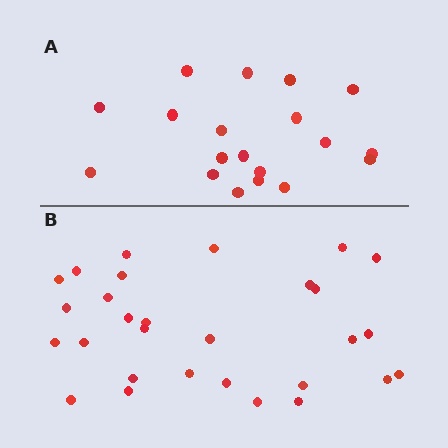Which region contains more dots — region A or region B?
Region B (the bottom region) has more dots.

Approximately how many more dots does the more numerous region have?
Region B has roughly 10 or so more dots than region A.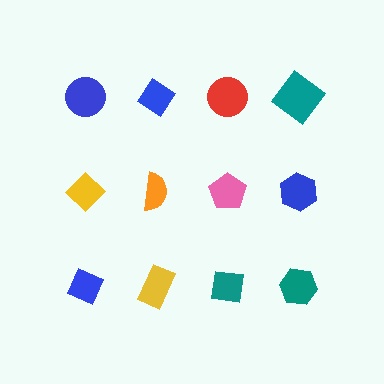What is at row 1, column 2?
A blue diamond.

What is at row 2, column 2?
An orange semicircle.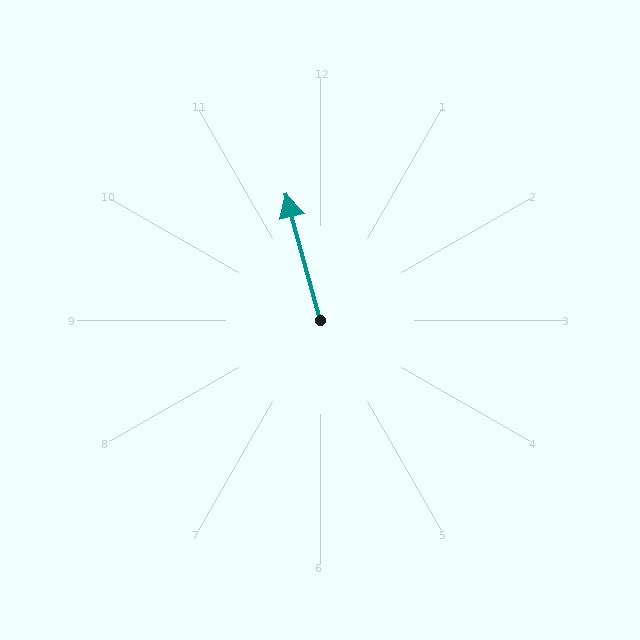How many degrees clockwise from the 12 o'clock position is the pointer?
Approximately 345 degrees.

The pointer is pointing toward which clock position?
Roughly 11 o'clock.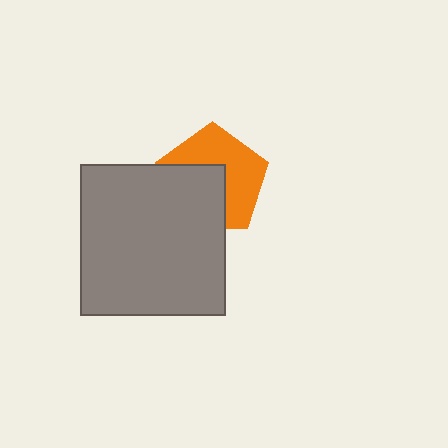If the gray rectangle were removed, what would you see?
You would see the complete orange pentagon.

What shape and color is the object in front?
The object in front is a gray rectangle.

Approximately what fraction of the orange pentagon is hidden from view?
Roughly 46% of the orange pentagon is hidden behind the gray rectangle.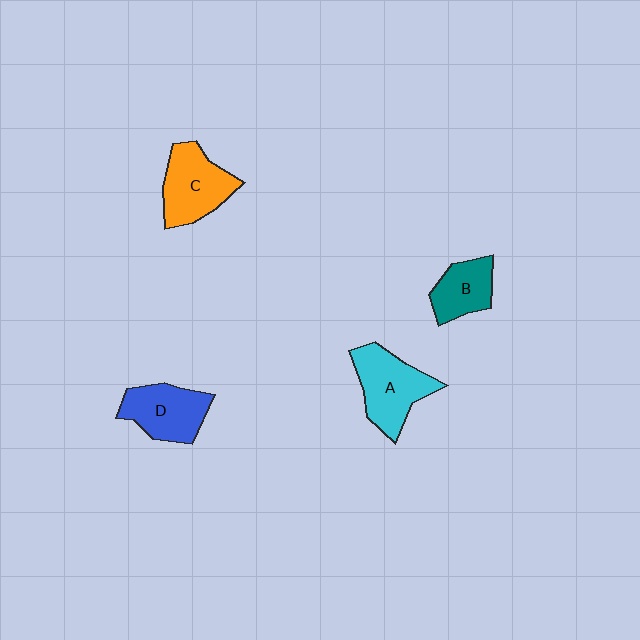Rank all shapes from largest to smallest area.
From largest to smallest: A (cyan), C (orange), D (blue), B (teal).